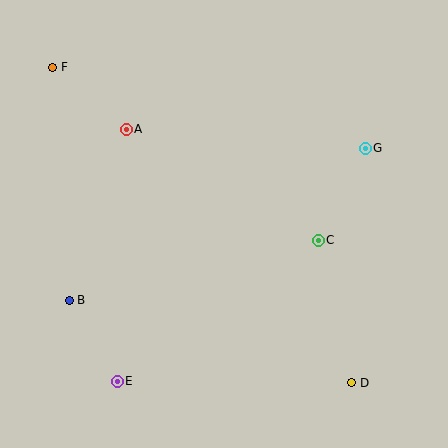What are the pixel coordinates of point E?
Point E is at (117, 381).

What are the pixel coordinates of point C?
Point C is at (318, 240).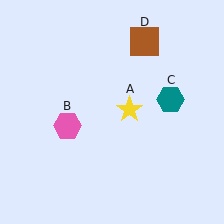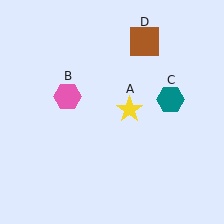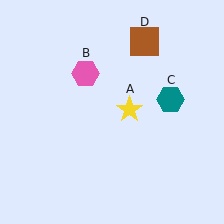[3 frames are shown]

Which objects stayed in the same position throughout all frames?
Yellow star (object A) and teal hexagon (object C) and brown square (object D) remained stationary.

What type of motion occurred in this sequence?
The pink hexagon (object B) rotated clockwise around the center of the scene.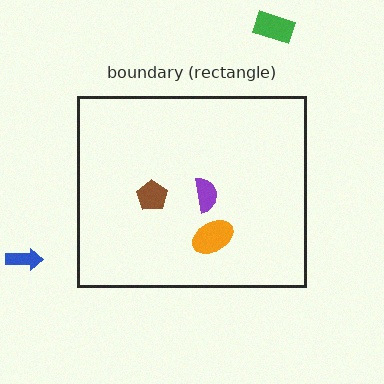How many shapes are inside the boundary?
3 inside, 2 outside.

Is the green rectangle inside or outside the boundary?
Outside.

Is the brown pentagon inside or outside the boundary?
Inside.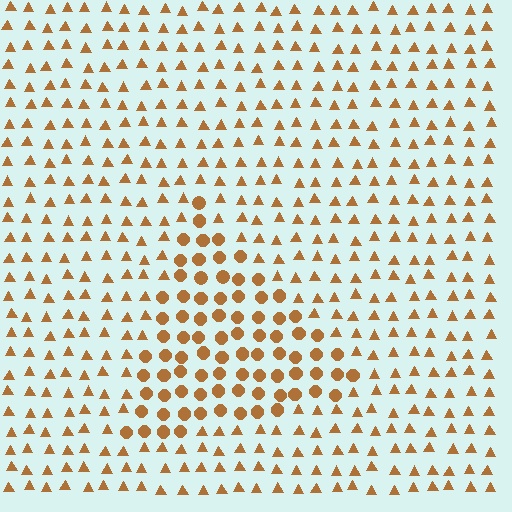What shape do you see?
I see a triangle.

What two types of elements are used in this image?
The image uses circles inside the triangle region and triangles outside it.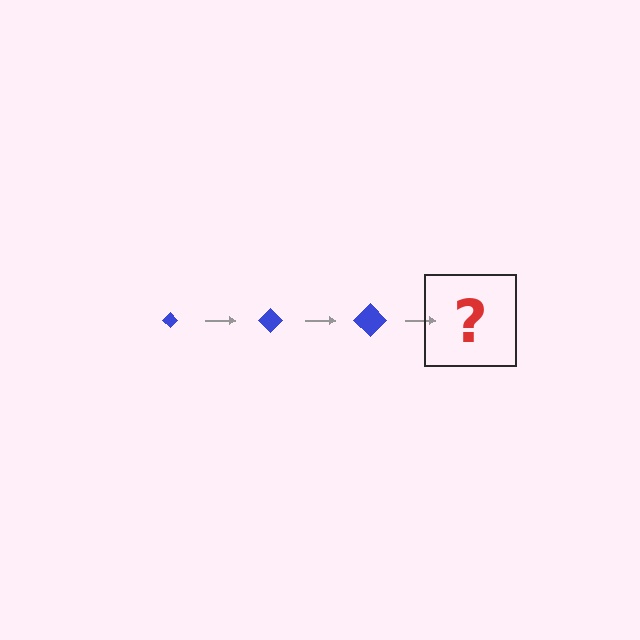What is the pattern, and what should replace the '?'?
The pattern is that the diamond gets progressively larger each step. The '?' should be a blue diamond, larger than the previous one.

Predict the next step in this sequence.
The next step is a blue diamond, larger than the previous one.